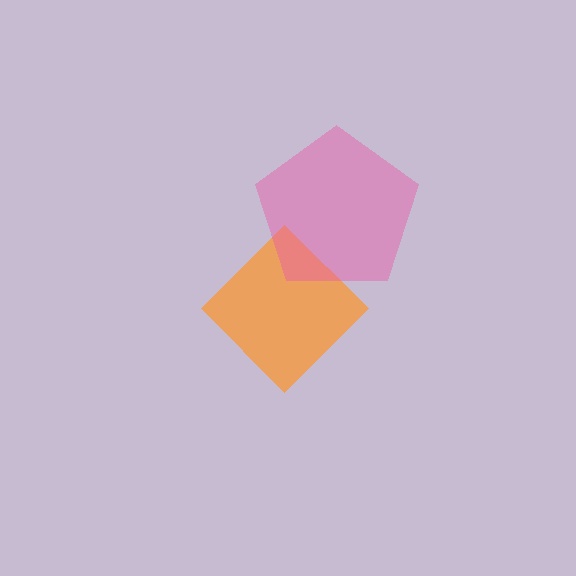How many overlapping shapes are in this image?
There are 2 overlapping shapes in the image.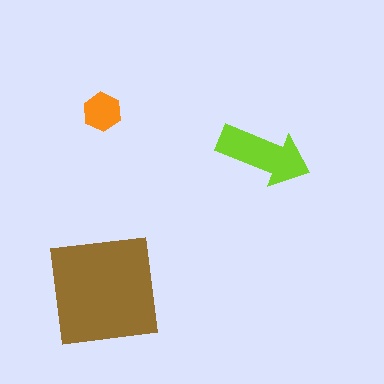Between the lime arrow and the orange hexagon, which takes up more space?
The lime arrow.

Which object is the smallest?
The orange hexagon.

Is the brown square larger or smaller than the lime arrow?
Larger.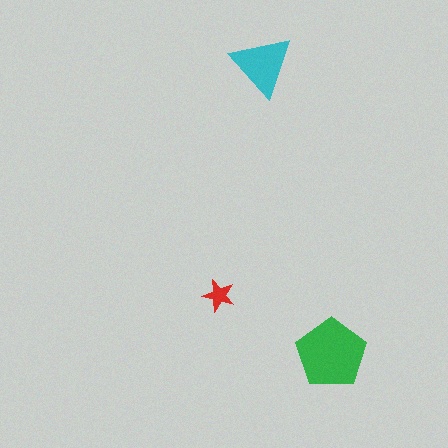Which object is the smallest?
The red star.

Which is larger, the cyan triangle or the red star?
The cyan triangle.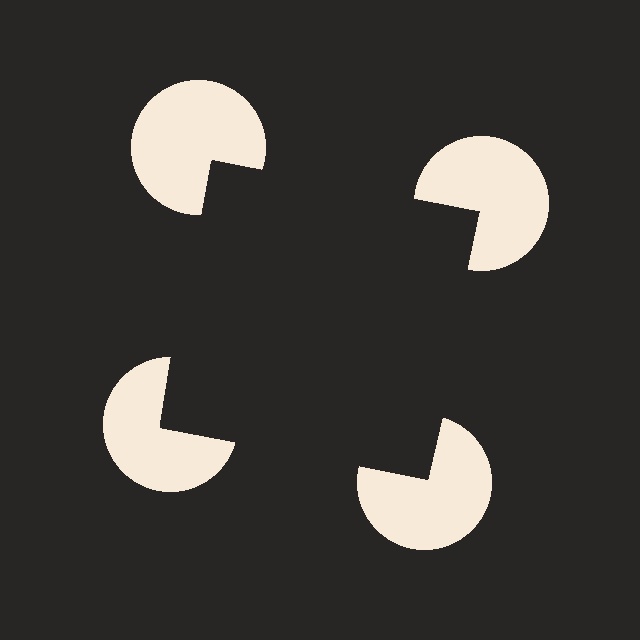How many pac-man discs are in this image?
There are 4 — one at each vertex of the illusory square.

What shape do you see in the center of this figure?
An illusory square — its edges are inferred from the aligned wedge cuts in the pac-man discs, not physically drawn.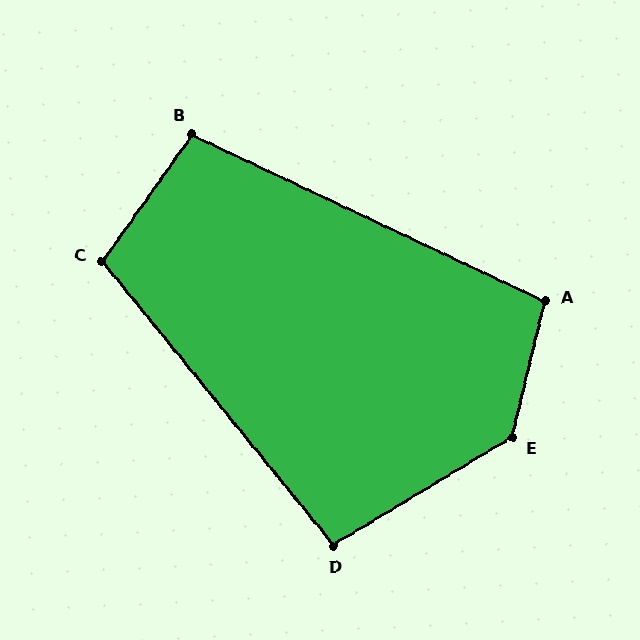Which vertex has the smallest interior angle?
D, at approximately 98 degrees.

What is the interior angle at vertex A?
Approximately 102 degrees (obtuse).